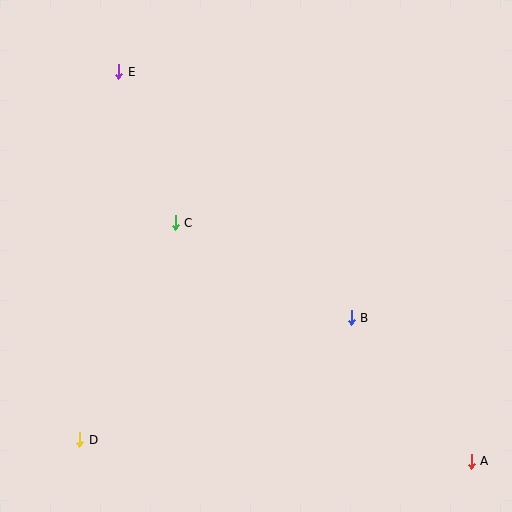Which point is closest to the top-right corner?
Point B is closest to the top-right corner.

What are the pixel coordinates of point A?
Point A is at (471, 461).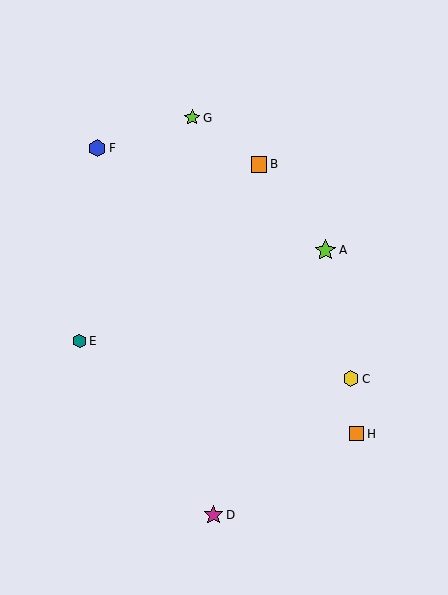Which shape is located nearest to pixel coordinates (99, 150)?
The blue hexagon (labeled F) at (97, 148) is nearest to that location.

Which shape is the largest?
The lime star (labeled A) is the largest.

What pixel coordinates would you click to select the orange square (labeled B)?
Click at (259, 164) to select the orange square B.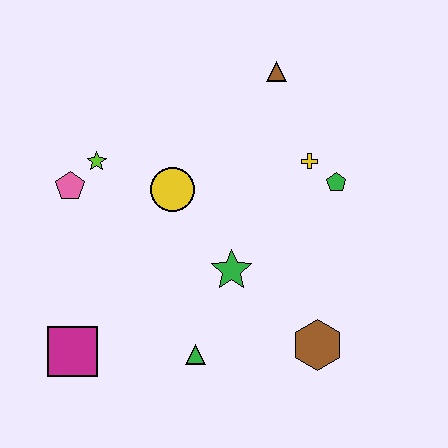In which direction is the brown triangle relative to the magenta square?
The brown triangle is above the magenta square.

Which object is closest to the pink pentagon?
The lime star is closest to the pink pentagon.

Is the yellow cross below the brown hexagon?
No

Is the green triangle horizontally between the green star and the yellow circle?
Yes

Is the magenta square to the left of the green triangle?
Yes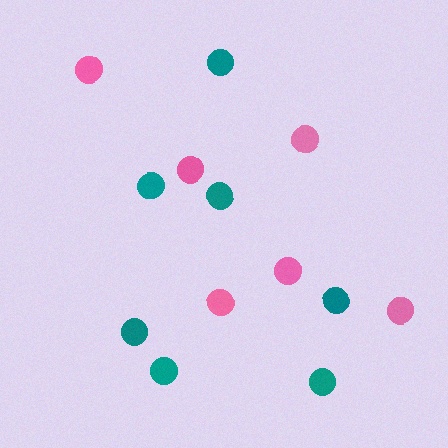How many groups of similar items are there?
There are 2 groups: one group of pink circles (6) and one group of teal circles (7).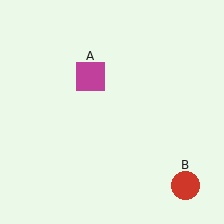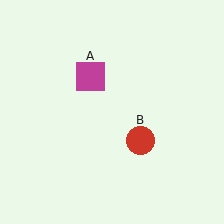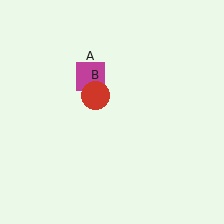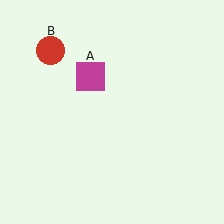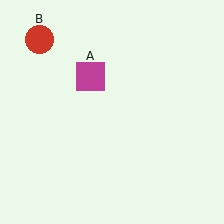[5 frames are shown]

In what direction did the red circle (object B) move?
The red circle (object B) moved up and to the left.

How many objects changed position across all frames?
1 object changed position: red circle (object B).